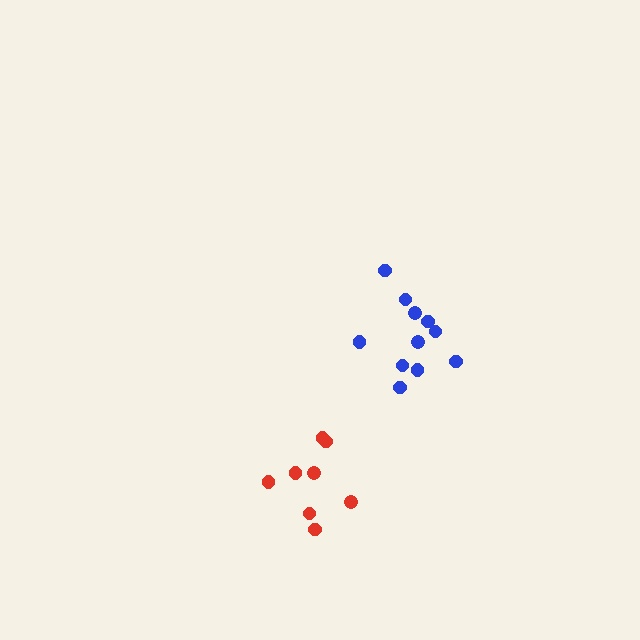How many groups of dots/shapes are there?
There are 2 groups.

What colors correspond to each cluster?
The clusters are colored: blue, red.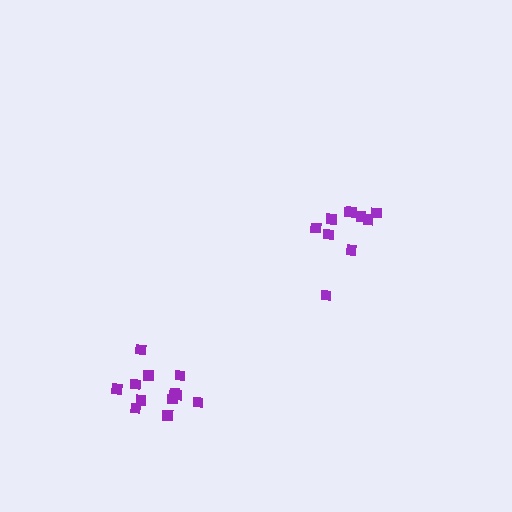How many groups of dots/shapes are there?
There are 2 groups.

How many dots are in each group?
Group 1: 10 dots, Group 2: 12 dots (22 total).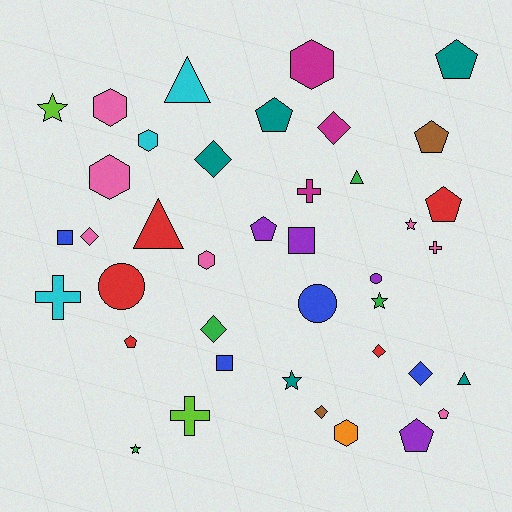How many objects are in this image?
There are 40 objects.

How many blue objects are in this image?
There are 4 blue objects.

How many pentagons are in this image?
There are 8 pentagons.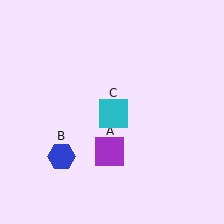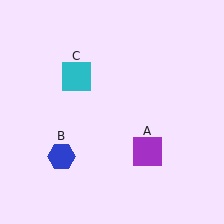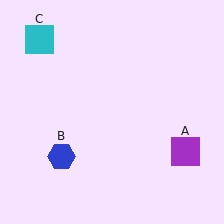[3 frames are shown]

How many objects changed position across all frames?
2 objects changed position: purple square (object A), cyan square (object C).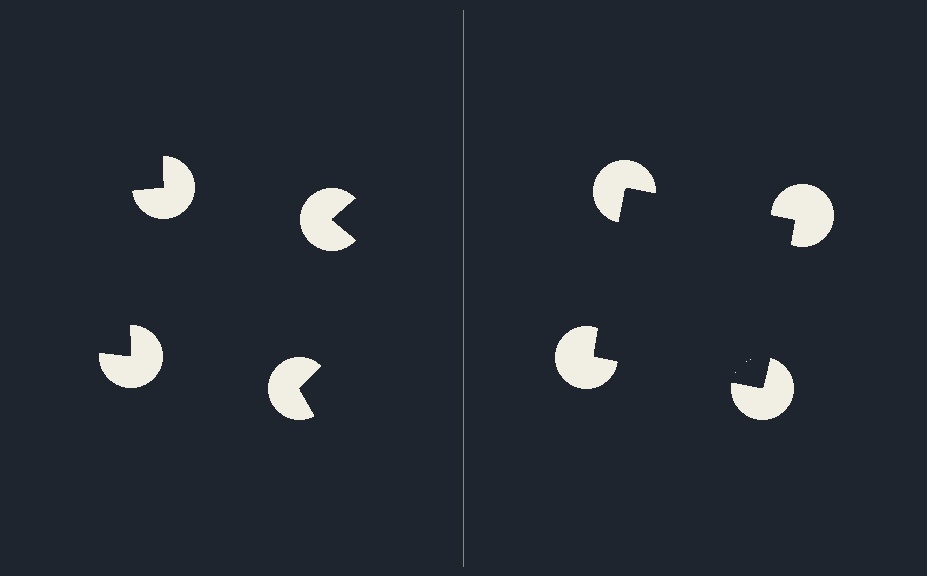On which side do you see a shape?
An illusory square appears on the right side. On the left side the wedge cuts are rotated, so no coherent shape forms.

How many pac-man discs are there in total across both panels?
8 — 4 on each side.